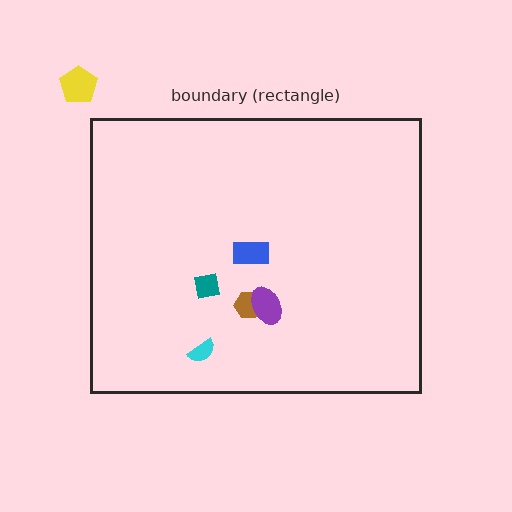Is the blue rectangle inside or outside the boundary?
Inside.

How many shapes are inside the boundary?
5 inside, 1 outside.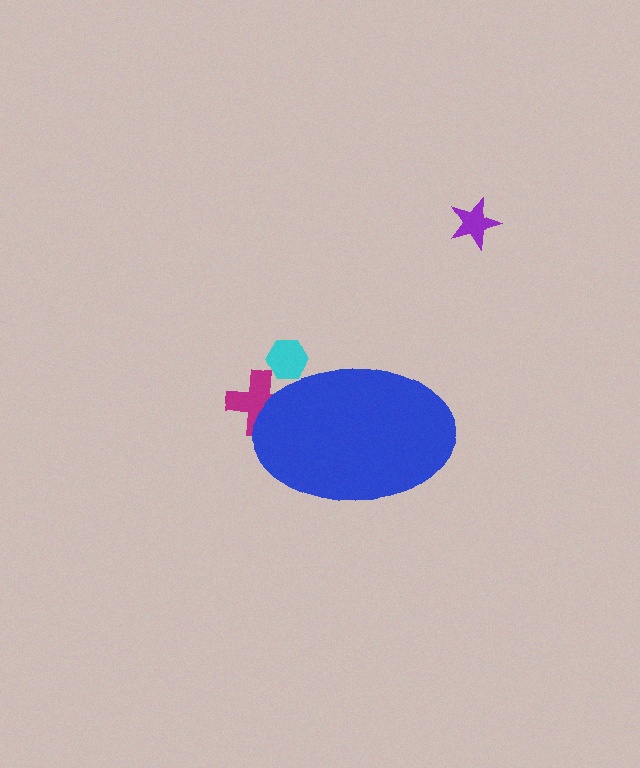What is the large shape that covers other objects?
A blue ellipse.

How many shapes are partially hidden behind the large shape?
2 shapes are partially hidden.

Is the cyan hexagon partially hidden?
Yes, the cyan hexagon is partially hidden behind the blue ellipse.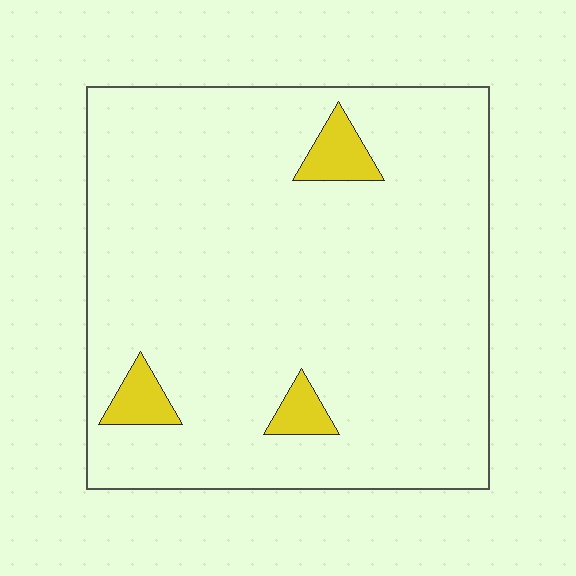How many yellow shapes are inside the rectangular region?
3.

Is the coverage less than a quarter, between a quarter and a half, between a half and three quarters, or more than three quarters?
Less than a quarter.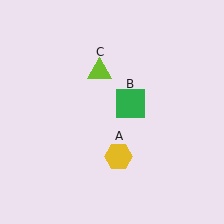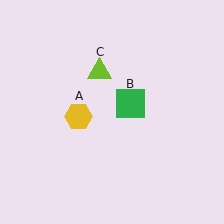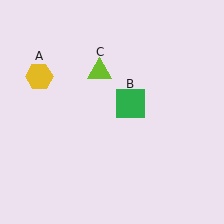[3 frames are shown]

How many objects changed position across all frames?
1 object changed position: yellow hexagon (object A).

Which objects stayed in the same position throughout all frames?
Green square (object B) and lime triangle (object C) remained stationary.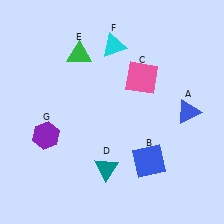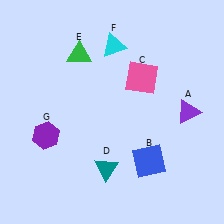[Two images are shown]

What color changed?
The triangle (A) changed from blue in Image 1 to purple in Image 2.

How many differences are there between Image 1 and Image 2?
There is 1 difference between the two images.